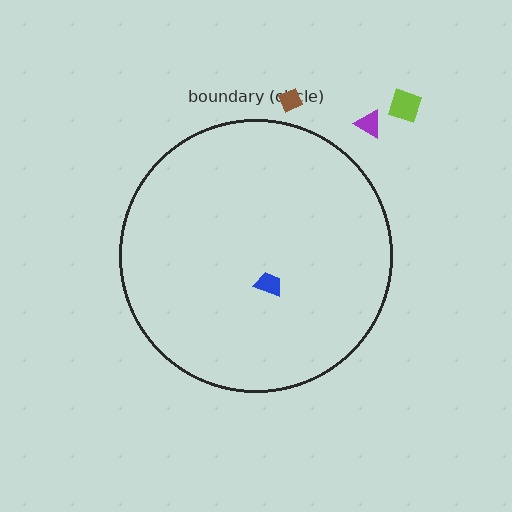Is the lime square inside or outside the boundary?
Outside.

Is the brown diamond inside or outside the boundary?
Outside.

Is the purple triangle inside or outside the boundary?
Outside.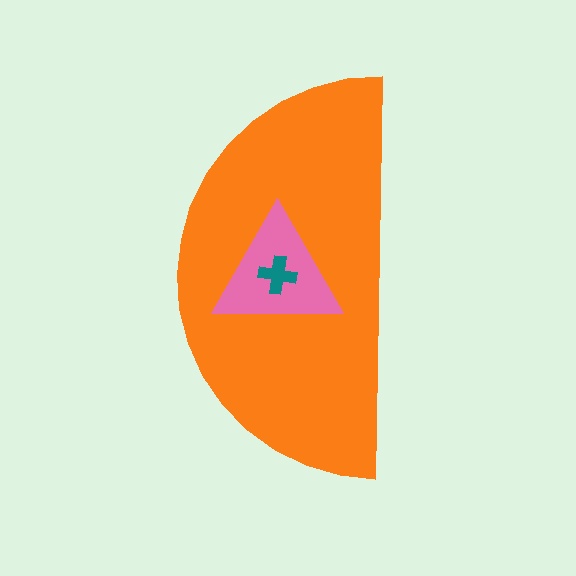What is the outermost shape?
The orange semicircle.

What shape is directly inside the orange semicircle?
The pink triangle.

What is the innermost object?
The teal cross.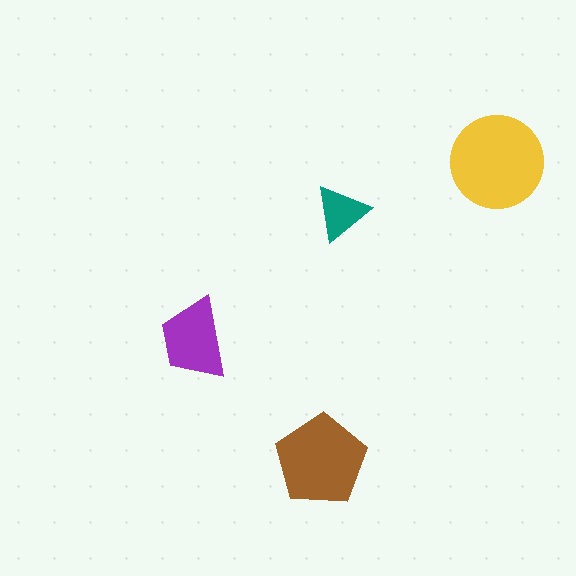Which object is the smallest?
The teal triangle.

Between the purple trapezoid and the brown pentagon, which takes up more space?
The brown pentagon.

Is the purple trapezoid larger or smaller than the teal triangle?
Larger.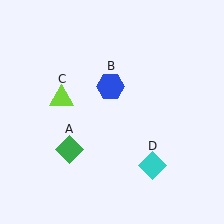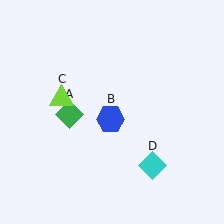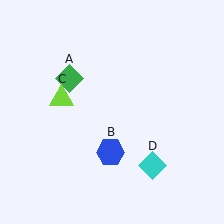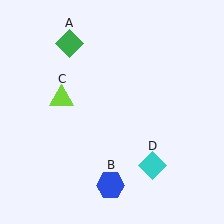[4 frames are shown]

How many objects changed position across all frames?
2 objects changed position: green diamond (object A), blue hexagon (object B).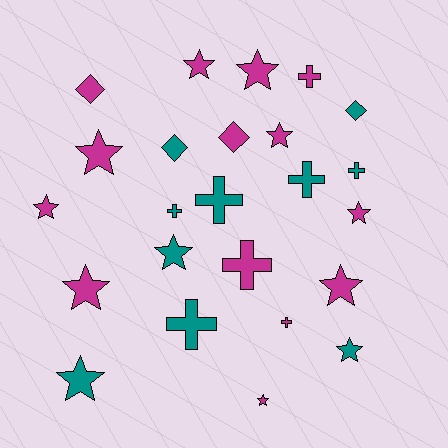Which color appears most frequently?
Magenta, with 14 objects.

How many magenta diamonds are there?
There are 2 magenta diamonds.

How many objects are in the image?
There are 24 objects.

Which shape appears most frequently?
Star, with 12 objects.